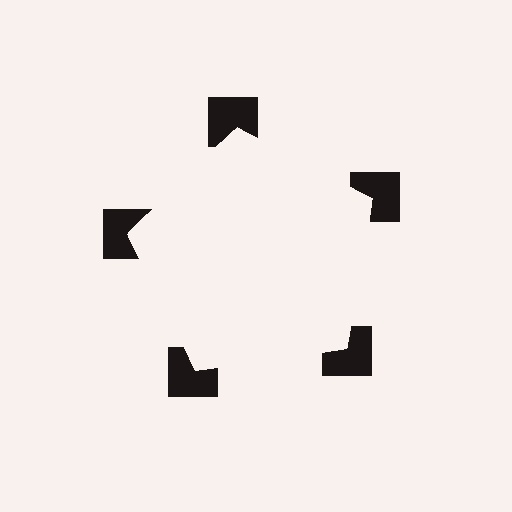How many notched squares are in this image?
There are 5 — one at each vertex of the illusory pentagon.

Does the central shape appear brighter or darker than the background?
It typically appears slightly brighter than the background, even though no actual brightness change is drawn.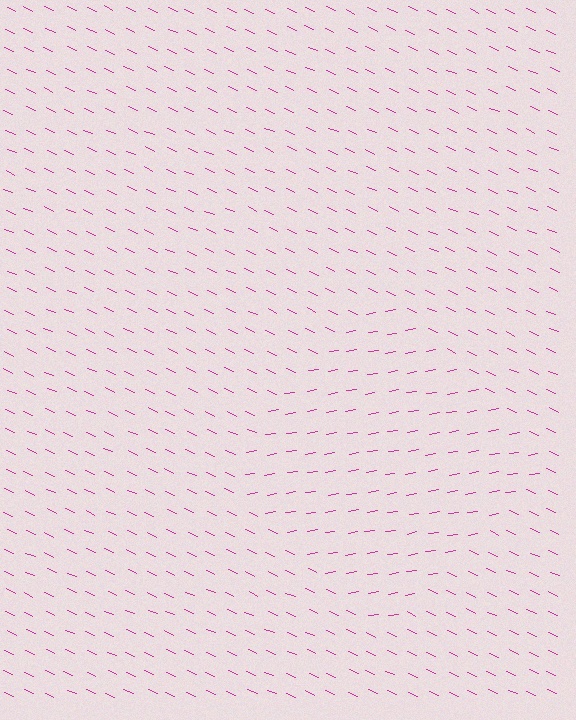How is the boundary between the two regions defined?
The boundary is defined purely by a change in line orientation (approximately 34 degrees difference). All lines are the same color and thickness.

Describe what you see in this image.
The image is filled with small magenta line segments. A diamond region in the image has lines oriented differently from the surrounding lines, creating a visible texture boundary.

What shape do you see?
I see a diamond.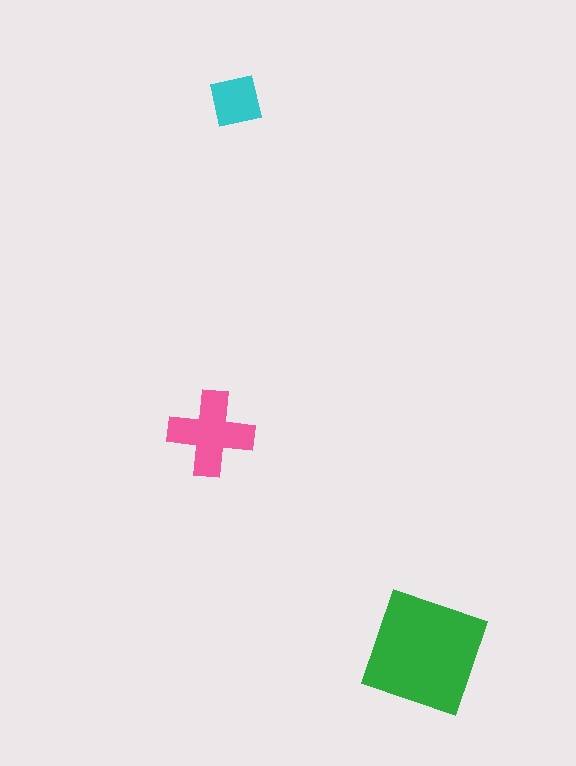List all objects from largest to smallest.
The green square, the pink cross, the cyan square.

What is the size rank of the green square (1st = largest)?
1st.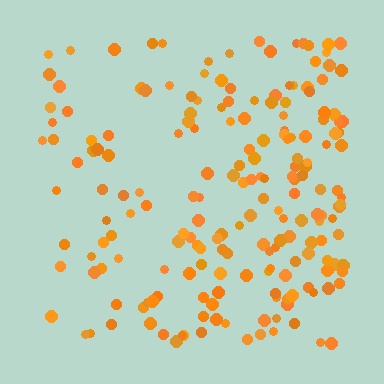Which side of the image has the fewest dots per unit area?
The left.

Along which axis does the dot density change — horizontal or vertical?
Horizontal.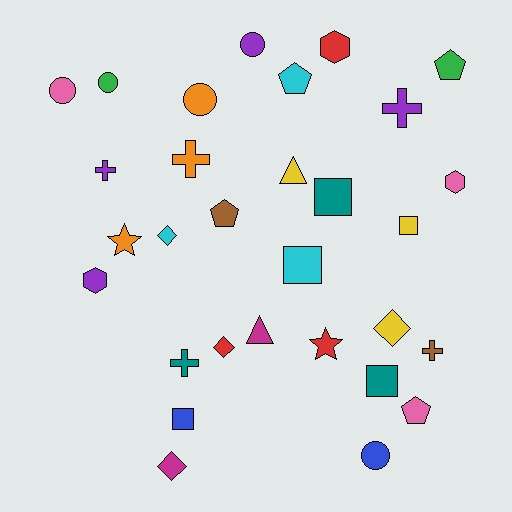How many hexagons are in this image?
There are 3 hexagons.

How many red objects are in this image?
There are 3 red objects.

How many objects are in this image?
There are 30 objects.